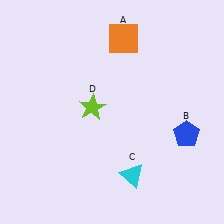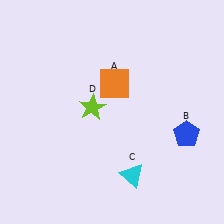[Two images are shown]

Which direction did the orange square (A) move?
The orange square (A) moved down.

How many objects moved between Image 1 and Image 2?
1 object moved between the two images.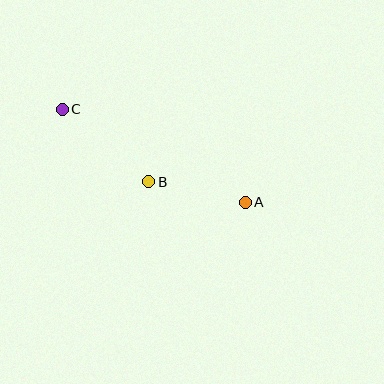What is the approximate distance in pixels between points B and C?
The distance between B and C is approximately 113 pixels.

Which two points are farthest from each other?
Points A and C are farthest from each other.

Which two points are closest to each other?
Points A and B are closest to each other.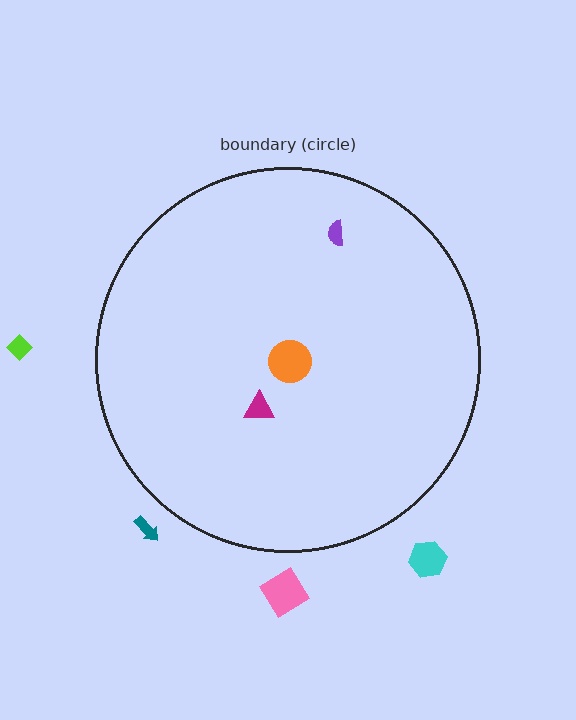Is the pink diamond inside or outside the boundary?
Outside.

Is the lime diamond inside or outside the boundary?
Outside.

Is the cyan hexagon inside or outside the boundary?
Outside.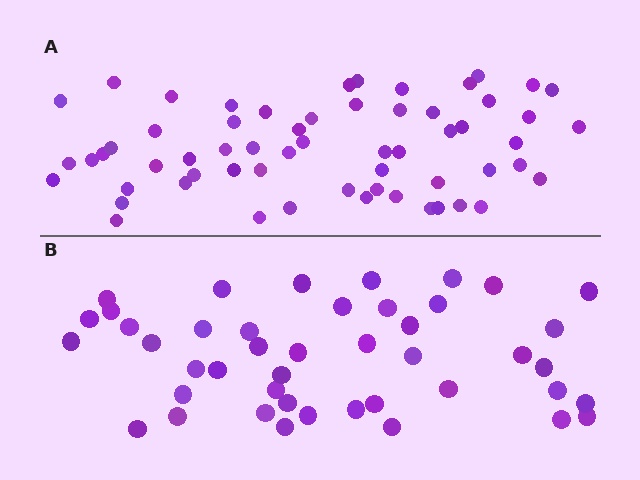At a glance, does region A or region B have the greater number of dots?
Region A (the top region) has more dots.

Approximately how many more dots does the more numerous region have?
Region A has approximately 15 more dots than region B.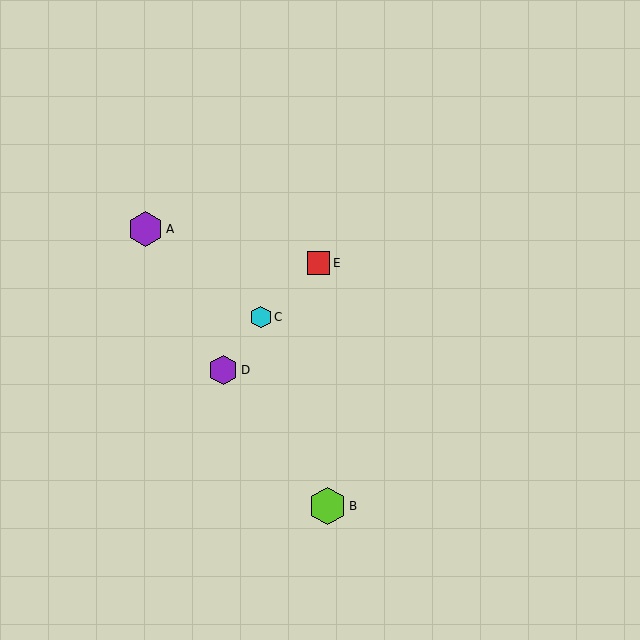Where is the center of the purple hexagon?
The center of the purple hexagon is at (223, 370).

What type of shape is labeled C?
Shape C is a cyan hexagon.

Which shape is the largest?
The lime hexagon (labeled B) is the largest.